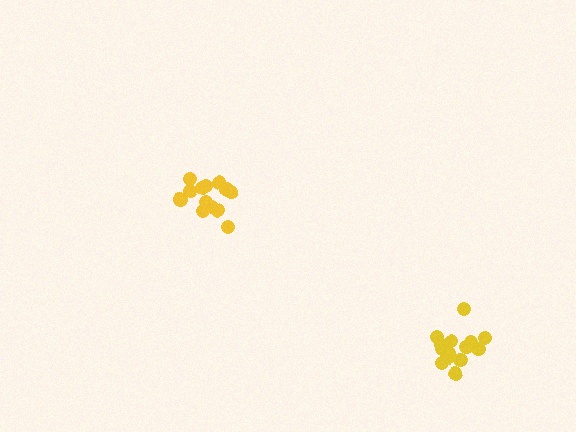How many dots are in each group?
Group 1: 14 dots, Group 2: 14 dots (28 total).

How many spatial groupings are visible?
There are 2 spatial groupings.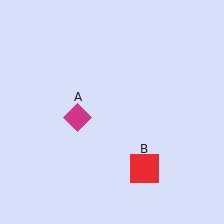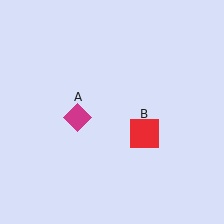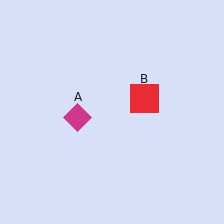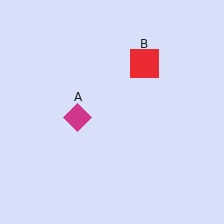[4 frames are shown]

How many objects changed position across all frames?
1 object changed position: red square (object B).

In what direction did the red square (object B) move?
The red square (object B) moved up.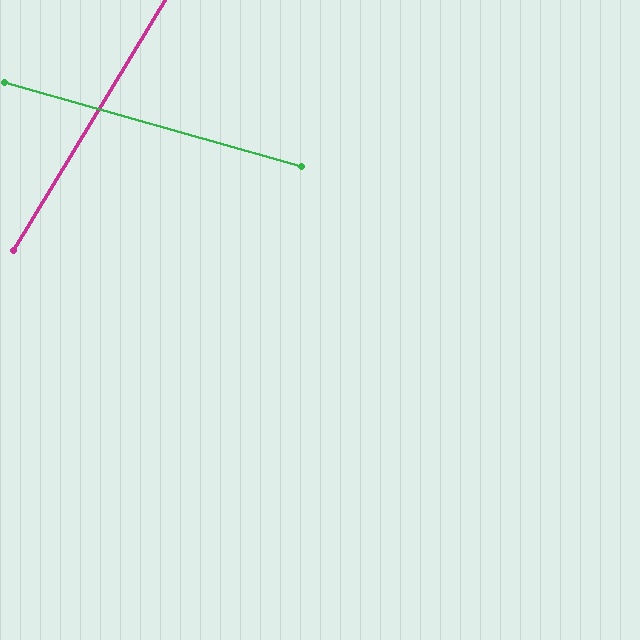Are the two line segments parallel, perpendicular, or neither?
Neither parallel nor perpendicular — they differ by about 75°.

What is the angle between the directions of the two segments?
Approximately 75 degrees.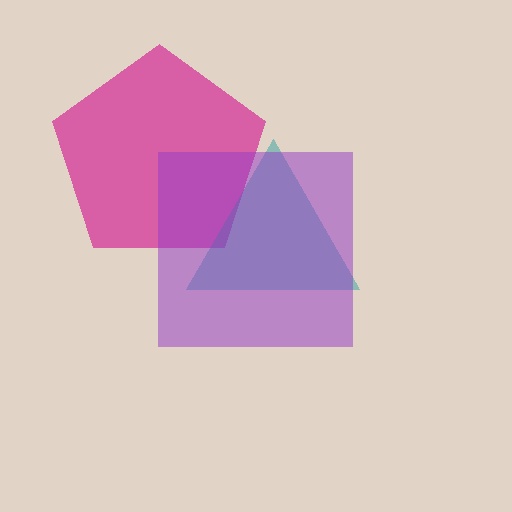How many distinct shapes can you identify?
There are 3 distinct shapes: a magenta pentagon, a teal triangle, a purple square.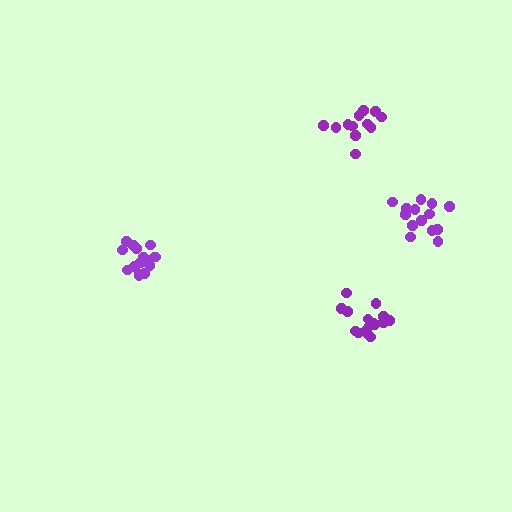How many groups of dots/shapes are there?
There are 4 groups.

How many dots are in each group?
Group 1: 16 dots, Group 2: 17 dots, Group 3: 13 dots, Group 4: 14 dots (60 total).